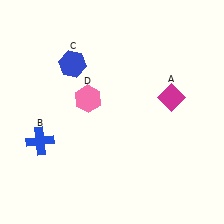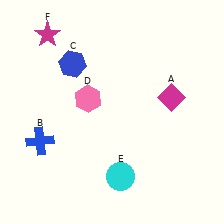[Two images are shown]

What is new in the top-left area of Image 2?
A magenta star (F) was added in the top-left area of Image 2.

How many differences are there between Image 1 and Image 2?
There are 2 differences between the two images.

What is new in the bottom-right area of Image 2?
A cyan circle (E) was added in the bottom-right area of Image 2.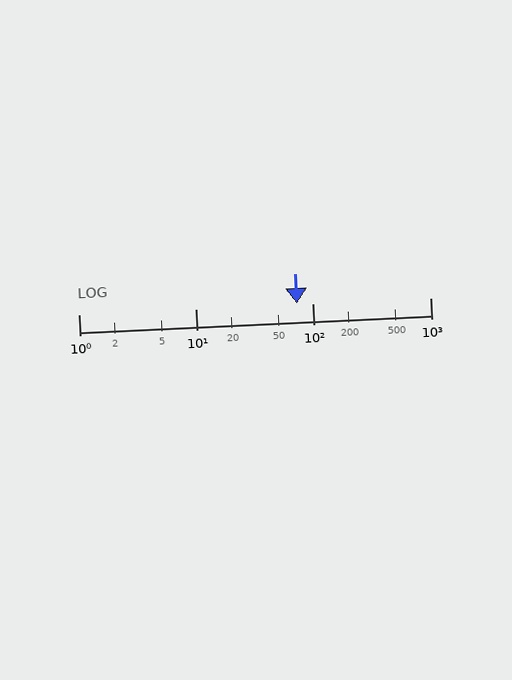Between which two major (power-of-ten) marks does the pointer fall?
The pointer is between 10 and 100.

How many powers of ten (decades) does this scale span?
The scale spans 3 decades, from 1 to 1000.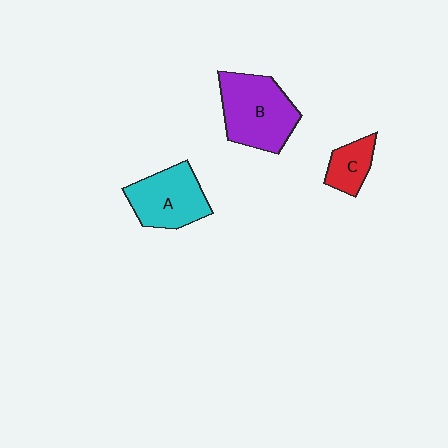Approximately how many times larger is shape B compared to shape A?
Approximately 1.2 times.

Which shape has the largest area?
Shape B (purple).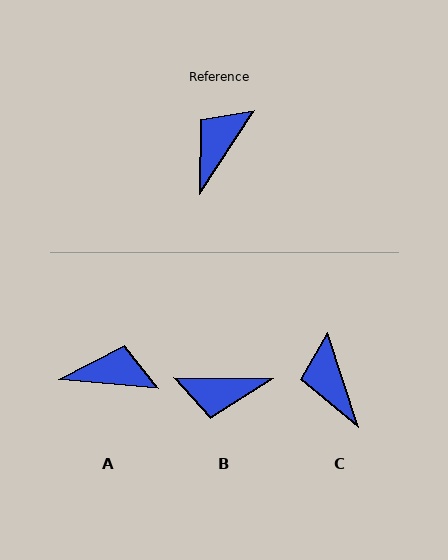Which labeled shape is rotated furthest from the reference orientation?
B, about 123 degrees away.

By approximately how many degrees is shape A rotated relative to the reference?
Approximately 62 degrees clockwise.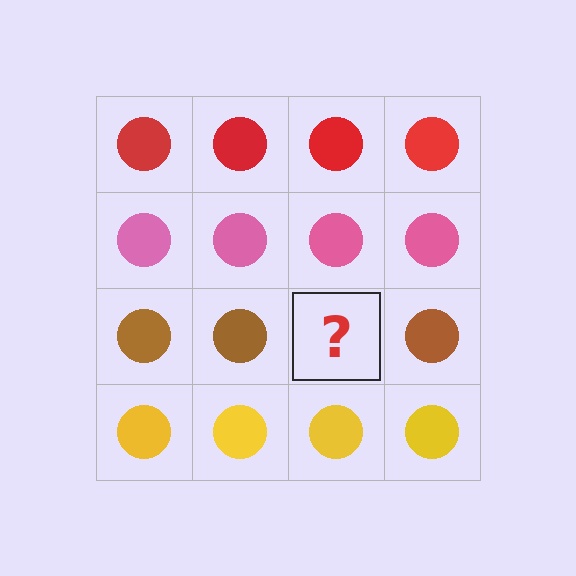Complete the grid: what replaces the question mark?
The question mark should be replaced with a brown circle.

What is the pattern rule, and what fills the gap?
The rule is that each row has a consistent color. The gap should be filled with a brown circle.